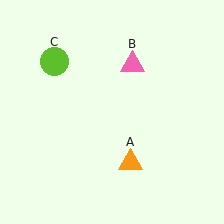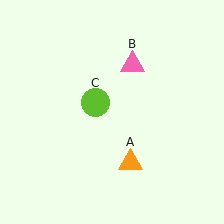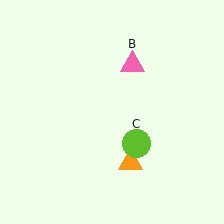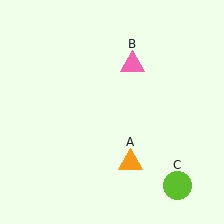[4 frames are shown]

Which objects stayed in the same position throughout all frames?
Orange triangle (object A) and pink triangle (object B) remained stationary.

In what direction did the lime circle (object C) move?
The lime circle (object C) moved down and to the right.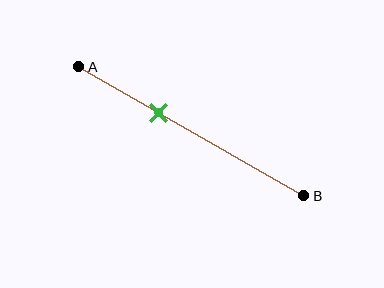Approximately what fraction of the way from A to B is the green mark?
The green mark is approximately 35% of the way from A to B.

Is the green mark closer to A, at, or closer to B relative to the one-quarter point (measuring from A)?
The green mark is closer to point B than the one-quarter point of segment AB.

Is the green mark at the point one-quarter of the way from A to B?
No, the mark is at about 35% from A, not at the 25% one-quarter point.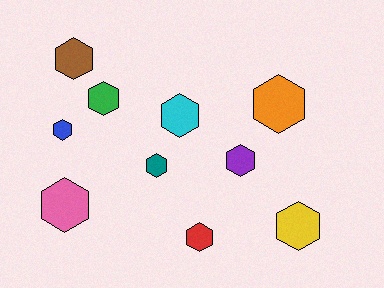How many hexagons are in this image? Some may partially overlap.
There are 10 hexagons.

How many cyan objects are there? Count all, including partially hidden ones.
There is 1 cyan object.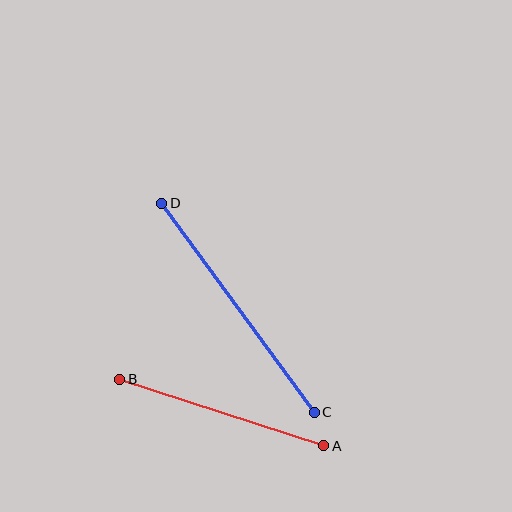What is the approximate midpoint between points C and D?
The midpoint is at approximately (238, 308) pixels.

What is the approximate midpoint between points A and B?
The midpoint is at approximately (222, 413) pixels.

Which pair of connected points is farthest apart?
Points C and D are farthest apart.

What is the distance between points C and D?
The distance is approximately 259 pixels.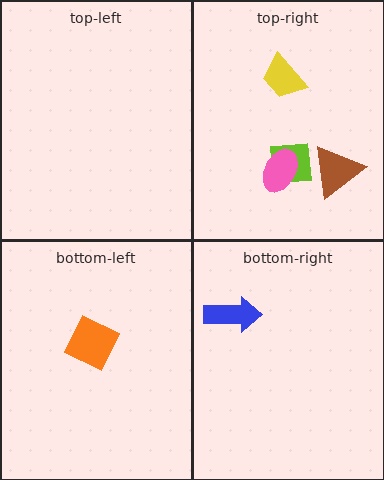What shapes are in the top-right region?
The brown triangle, the lime square, the pink ellipse, the yellow trapezoid.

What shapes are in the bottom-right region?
The blue arrow.